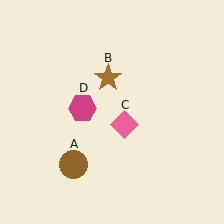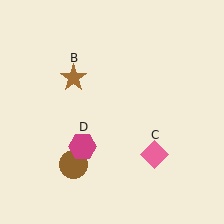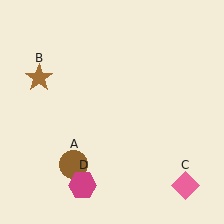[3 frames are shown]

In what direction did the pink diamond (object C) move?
The pink diamond (object C) moved down and to the right.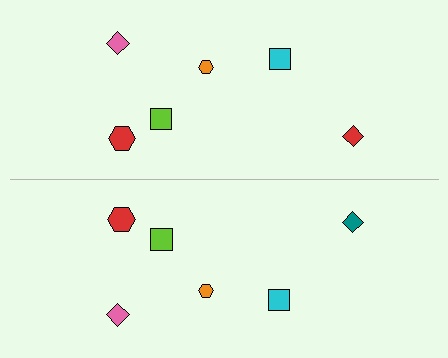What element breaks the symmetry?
The teal diamond on the bottom side breaks the symmetry — its mirror counterpart is red.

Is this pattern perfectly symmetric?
No, the pattern is not perfectly symmetric. The teal diamond on the bottom side breaks the symmetry — its mirror counterpart is red.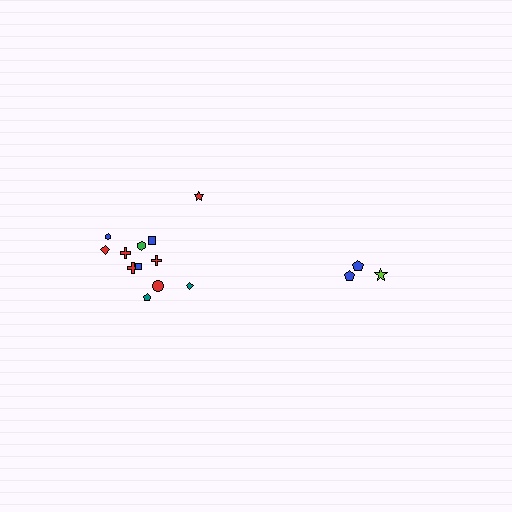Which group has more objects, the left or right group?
The left group.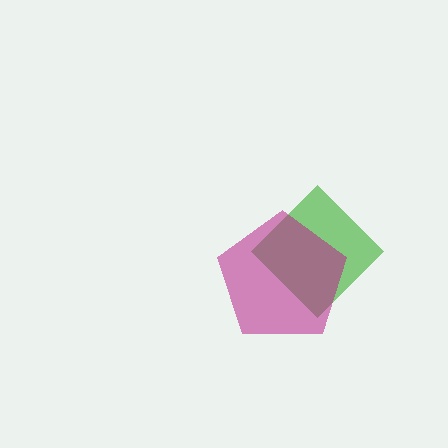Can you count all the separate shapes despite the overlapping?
Yes, there are 2 separate shapes.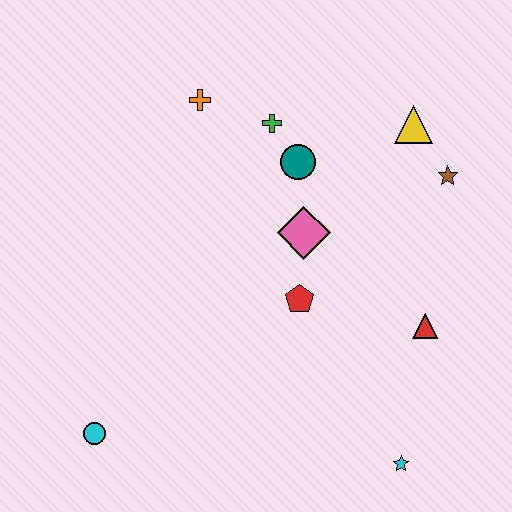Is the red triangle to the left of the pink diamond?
No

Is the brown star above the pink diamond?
Yes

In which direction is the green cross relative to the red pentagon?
The green cross is above the red pentagon.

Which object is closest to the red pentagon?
The pink diamond is closest to the red pentagon.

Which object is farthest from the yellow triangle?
The cyan circle is farthest from the yellow triangle.